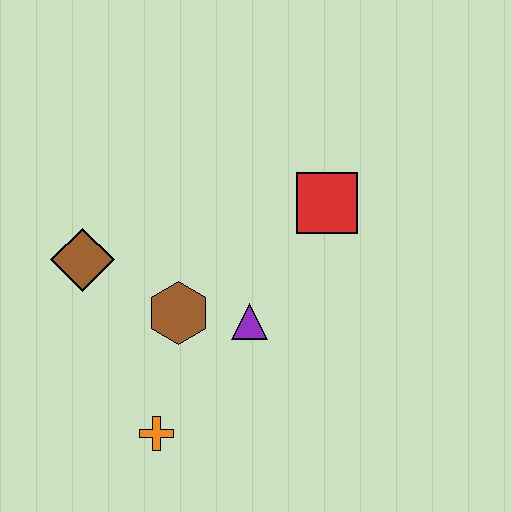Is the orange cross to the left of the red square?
Yes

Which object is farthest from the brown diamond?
The red square is farthest from the brown diamond.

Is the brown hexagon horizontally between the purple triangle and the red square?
No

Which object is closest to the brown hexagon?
The purple triangle is closest to the brown hexagon.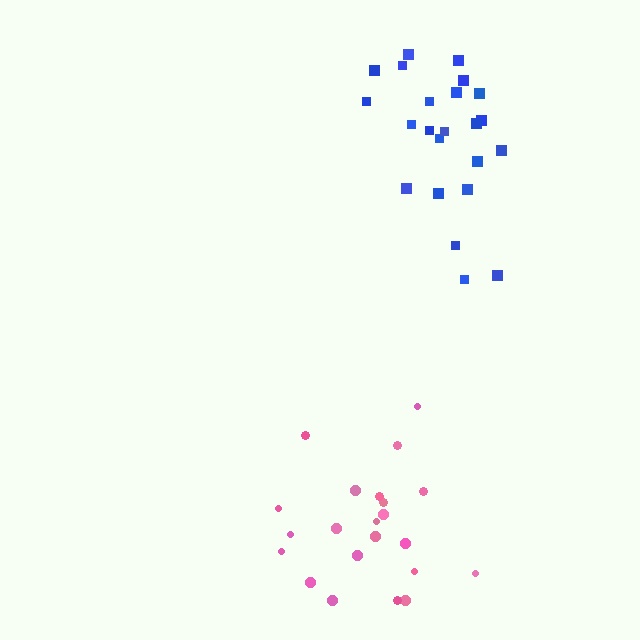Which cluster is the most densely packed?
Blue.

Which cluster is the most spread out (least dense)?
Pink.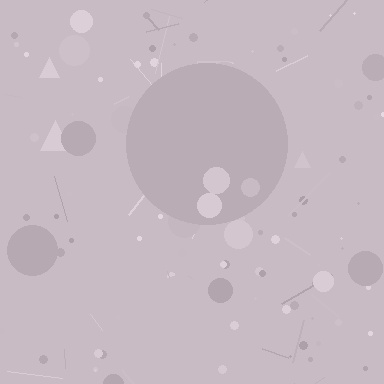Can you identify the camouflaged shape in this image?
The camouflaged shape is a circle.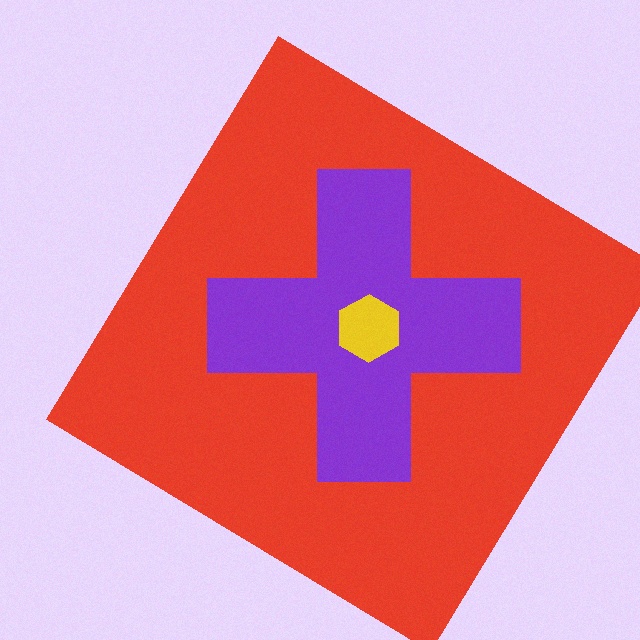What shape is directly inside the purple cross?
The yellow hexagon.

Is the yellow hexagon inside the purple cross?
Yes.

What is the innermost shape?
The yellow hexagon.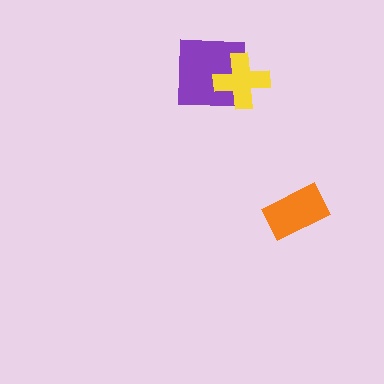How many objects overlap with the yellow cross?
1 object overlaps with the yellow cross.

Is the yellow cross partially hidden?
No, no other shape covers it.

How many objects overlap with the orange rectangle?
0 objects overlap with the orange rectangle.